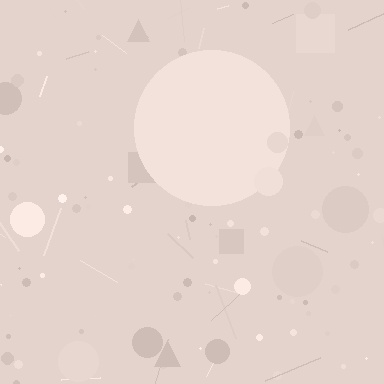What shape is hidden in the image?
A circle is hidden in the image.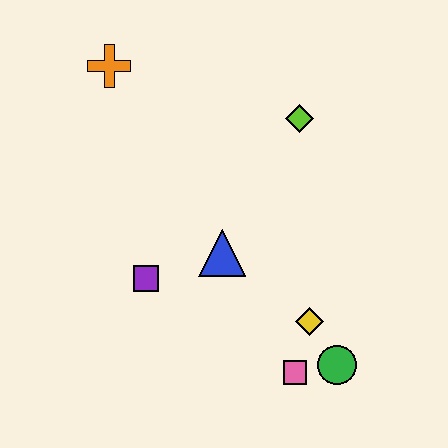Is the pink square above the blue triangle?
No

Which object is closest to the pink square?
The green circle is closest to the pink square.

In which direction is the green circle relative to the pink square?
The green circle is to the right of the pink square.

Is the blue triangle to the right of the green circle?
No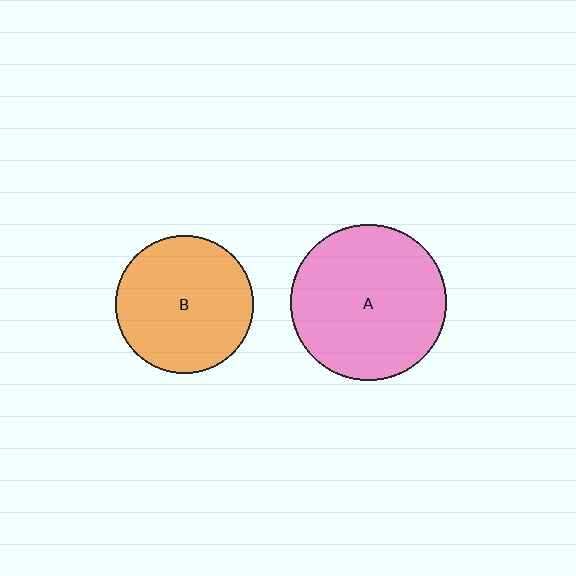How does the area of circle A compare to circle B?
Approximately 1.3 times.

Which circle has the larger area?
Circle A (pink).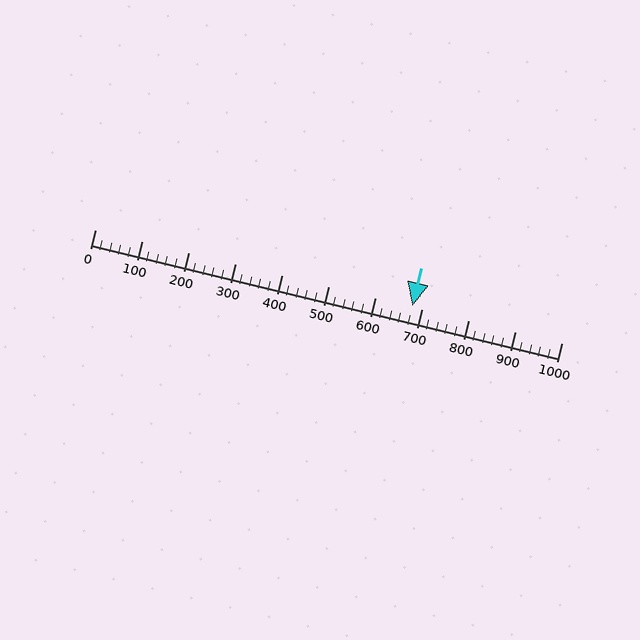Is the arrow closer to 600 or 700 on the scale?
The arrow is closer to 700.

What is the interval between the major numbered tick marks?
The major tick marks are spaced 100 units apart.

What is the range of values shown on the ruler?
The ruler shows values from 0 to 1000.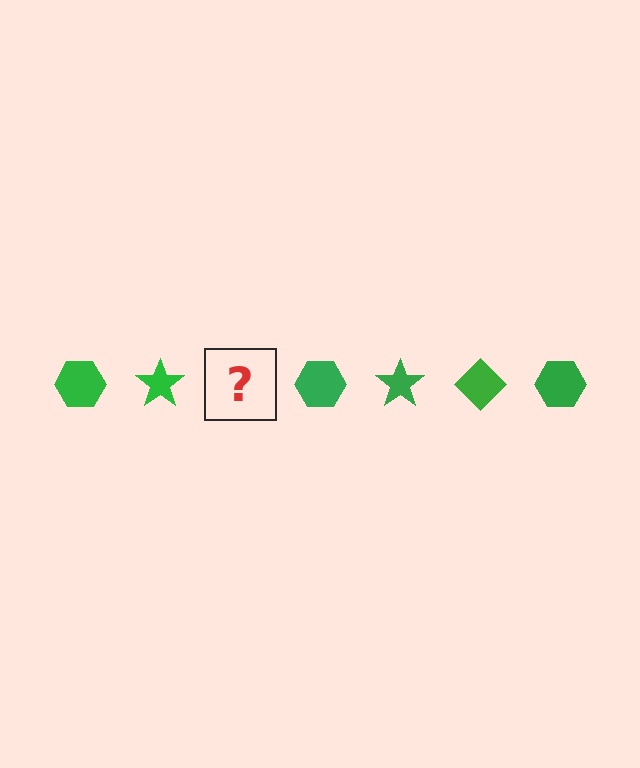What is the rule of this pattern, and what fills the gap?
The rule is that the pattern cycles through hexagon, star, diamond shapes in green. The gap should be filled with a green diamond.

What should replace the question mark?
The question mark should be replaced with a green diamond.